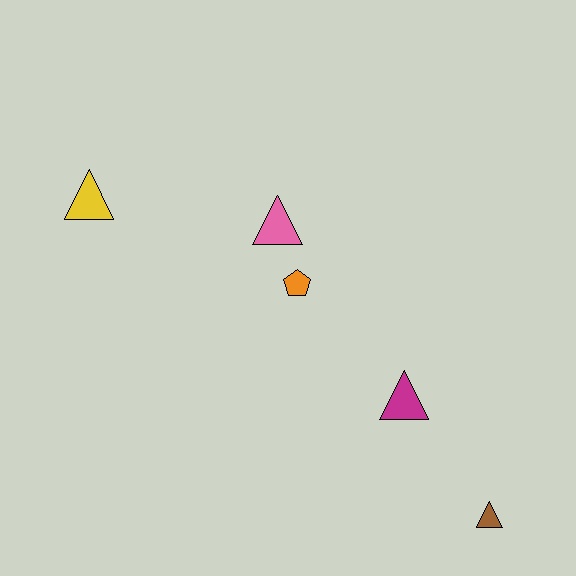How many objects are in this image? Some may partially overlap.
There are 5 objects.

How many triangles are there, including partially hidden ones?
There are 4 triangles.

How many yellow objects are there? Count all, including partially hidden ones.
There is 1 yellow object.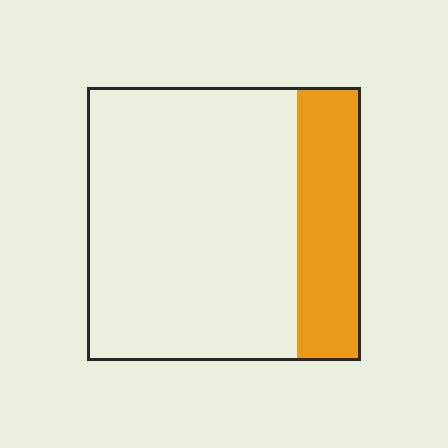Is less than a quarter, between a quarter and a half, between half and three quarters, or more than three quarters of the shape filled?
Less than a quarter.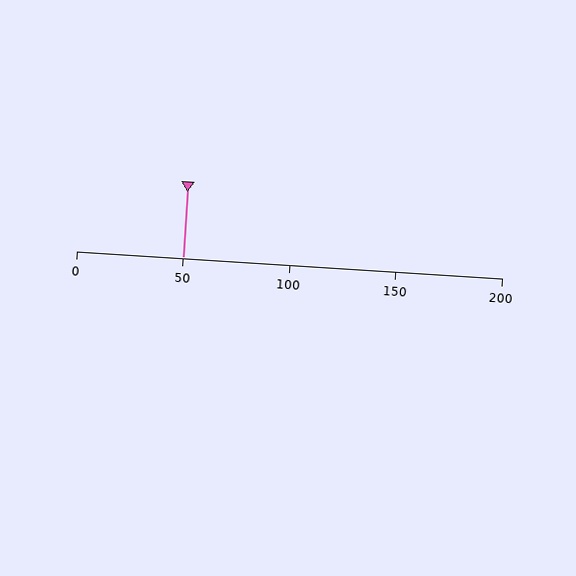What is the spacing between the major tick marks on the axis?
The major ticks are spaced 50 apart.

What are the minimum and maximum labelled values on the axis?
The axis runs from 0 to 200.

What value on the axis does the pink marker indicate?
The marker indicates approximately 50.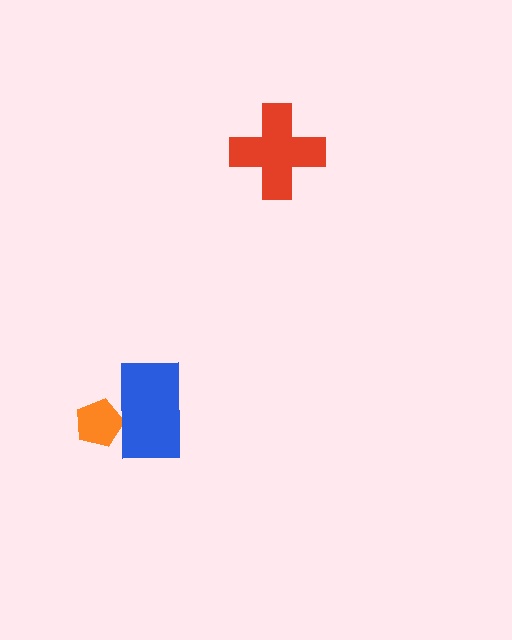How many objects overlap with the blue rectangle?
1 object overlaps with the blue rectangle.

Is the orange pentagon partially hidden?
Yes, it is partially covered by another shape.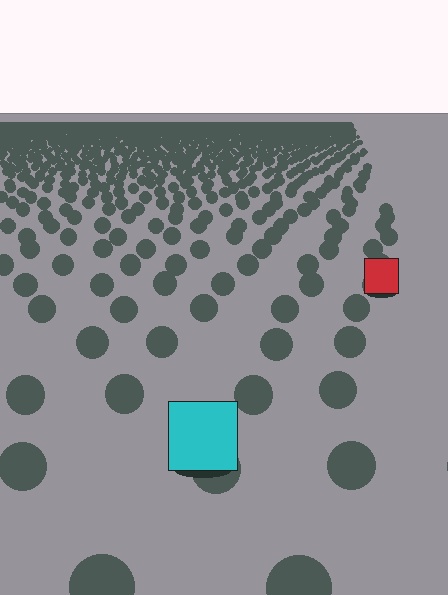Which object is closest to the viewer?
The cyan square is closest. The texture marks near it are larger and more spread out.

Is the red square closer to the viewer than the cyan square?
No. The cyan square is closer — you can tell from the texture gradient: the ground texture is coarser near it.